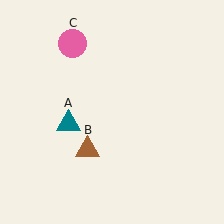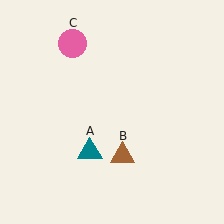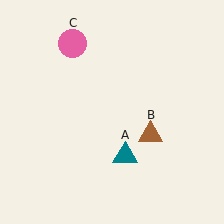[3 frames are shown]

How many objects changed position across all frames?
2 objects changed position: teal triangle (object A), brown triangle (object B).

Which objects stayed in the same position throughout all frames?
Pink circle (object C) remained stationary.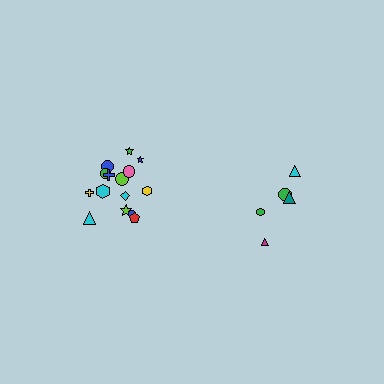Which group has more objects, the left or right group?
The left group.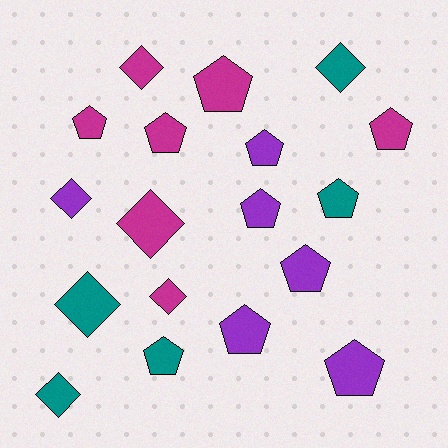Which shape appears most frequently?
Pentagon, with 11 objects.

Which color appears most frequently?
Magenta, with 7 objects.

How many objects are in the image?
There are 18 objects.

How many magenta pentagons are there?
There are 4 magenta pentagons.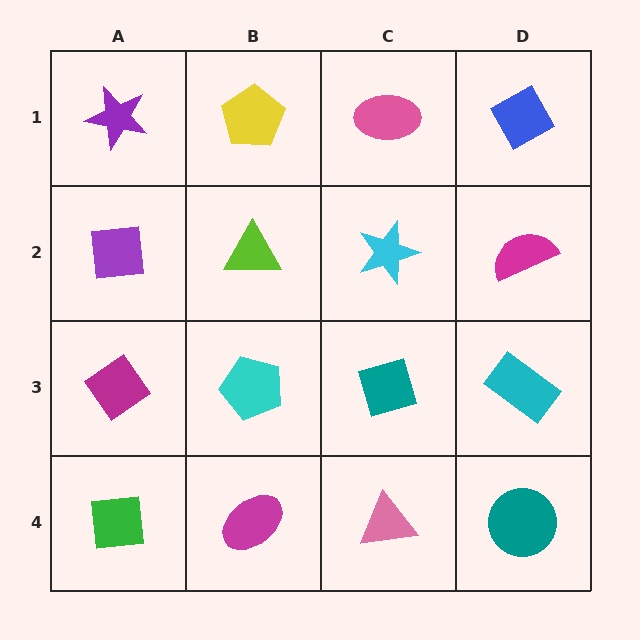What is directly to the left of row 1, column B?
A purple star.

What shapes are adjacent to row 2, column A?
A purple star (row 1, column A), a magenta diamond (row 3, column A), a lime triangle (row 2, column B).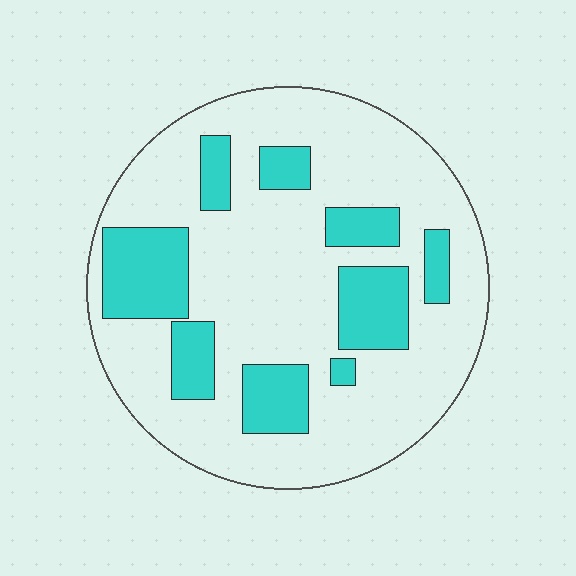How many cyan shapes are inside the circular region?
9.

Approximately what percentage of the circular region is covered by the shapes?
Approximately 25%.